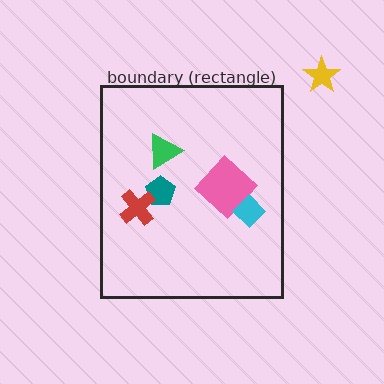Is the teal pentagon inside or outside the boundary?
Inside.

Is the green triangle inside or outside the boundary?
Inside.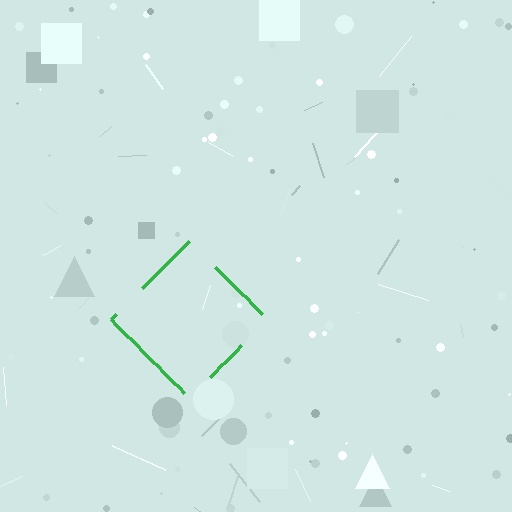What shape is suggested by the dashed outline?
The dashed outline suggests a diamond.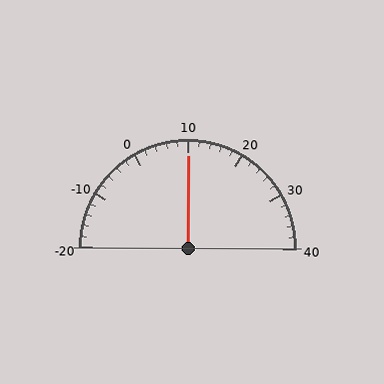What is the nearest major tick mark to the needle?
The nearest major tick mark is 10.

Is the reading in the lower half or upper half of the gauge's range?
The reading is in the upper half of the range (-20 to 40).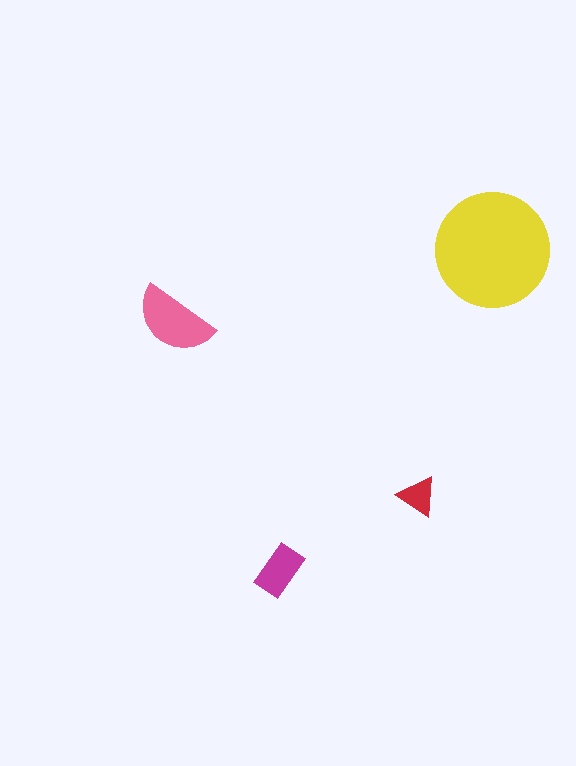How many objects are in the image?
There are 4 objects in the image.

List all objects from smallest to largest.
The red triangle, the magenta rectangle, the pink semicircle, the yellow circle.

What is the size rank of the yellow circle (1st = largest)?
1st.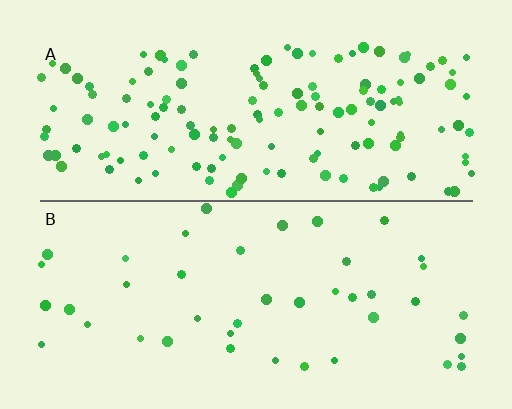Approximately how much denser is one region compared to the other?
Approximately 3.3× — region A over region B.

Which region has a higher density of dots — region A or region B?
A (the top).